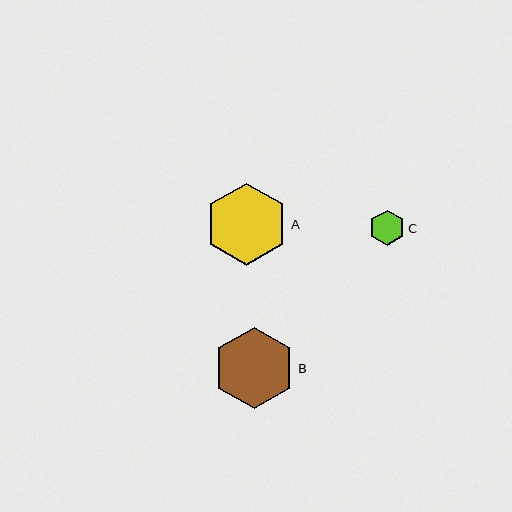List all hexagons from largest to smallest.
From largest to smallest: A, B, C.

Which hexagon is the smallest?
Hexagon C is the smallest with a size of approximately 35 pixels.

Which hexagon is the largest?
Hexagon A is the largest with a size of approximately 82 pixels.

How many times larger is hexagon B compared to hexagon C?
Hexagon B is approximately 2.3 times the size of hexagon C.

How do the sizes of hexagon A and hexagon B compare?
Hexagon A and hexagon B are approximately the same size.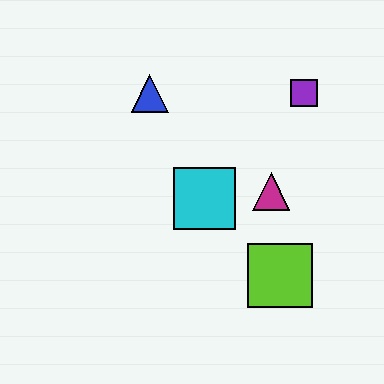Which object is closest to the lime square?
The magenta triangle is closest to the lime square.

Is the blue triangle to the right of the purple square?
No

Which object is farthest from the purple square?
The lime square is farthest from the purple square.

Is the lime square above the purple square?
No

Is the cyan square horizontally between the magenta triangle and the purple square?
No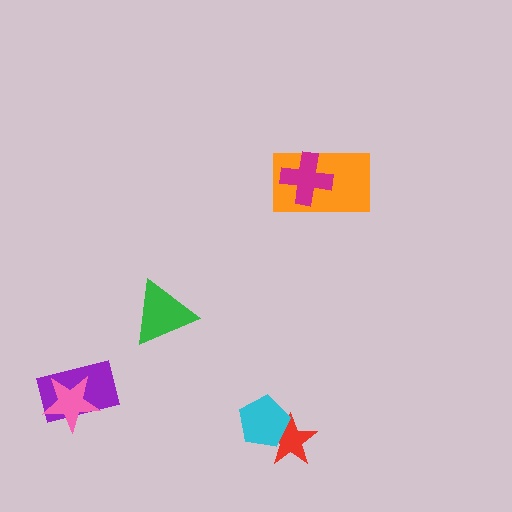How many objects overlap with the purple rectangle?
1 object overlaps with the purple rectangle.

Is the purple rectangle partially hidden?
Yes, it is partially covered by another shape.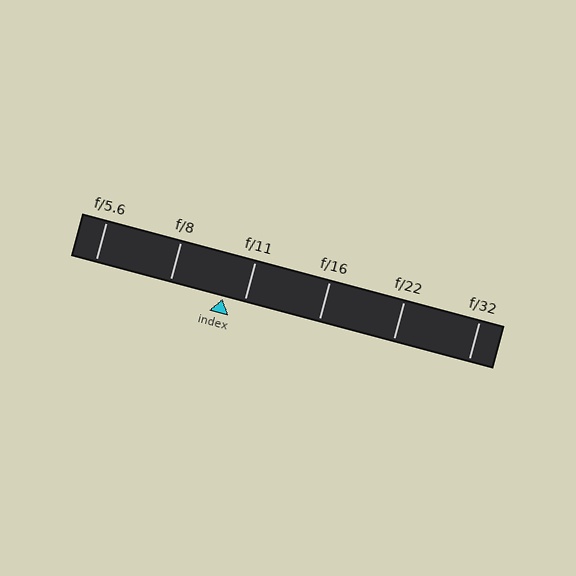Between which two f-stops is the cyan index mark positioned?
The index mark is between f/8 and f/11.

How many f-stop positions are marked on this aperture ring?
There are 6 f-stop positions marked.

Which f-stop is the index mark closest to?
The index mark is closest to f/11.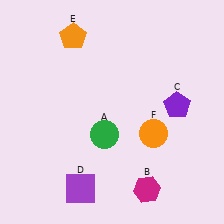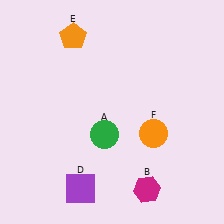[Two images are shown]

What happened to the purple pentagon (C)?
The purple pentagon (C) was removed in Image 2. It was in the top-right area of Image 1.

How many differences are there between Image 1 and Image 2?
There is 1 difference between the two images.